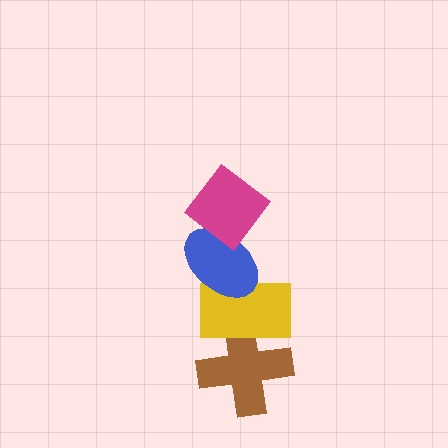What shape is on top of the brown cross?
The yellow rectangle is on top of the brown cross.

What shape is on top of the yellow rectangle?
The blue ellipse is on top of the yellow rectangle.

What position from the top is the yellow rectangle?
The yellow rectangle is 3rd from the top.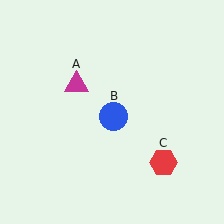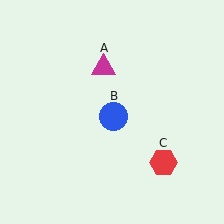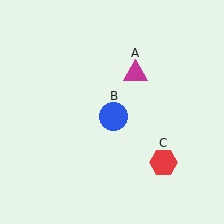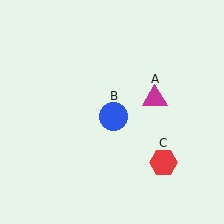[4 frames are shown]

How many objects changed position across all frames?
1 object changed position: magenta triangle (object A).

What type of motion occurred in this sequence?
The magenta triangle (object A) rotated clockwise around the center of the scene.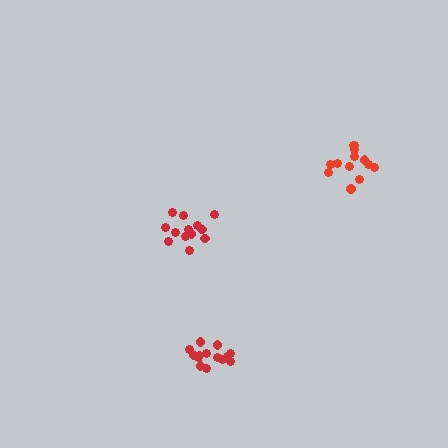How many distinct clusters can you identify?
There are 3 distinct clusters.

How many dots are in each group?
Group 1: 14 dots, Group 2: 13 dots, Group 3: 13 dots (40 total).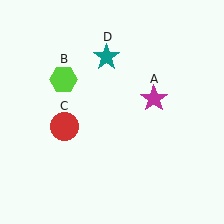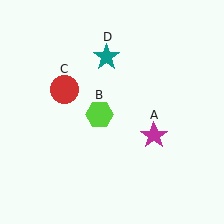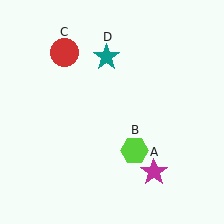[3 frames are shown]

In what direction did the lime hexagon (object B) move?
The lime hexagon (object B) moved down and to the right.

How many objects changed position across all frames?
3 objects changed position: magenta star (object A), lime hexagon (object B), red circle (object C).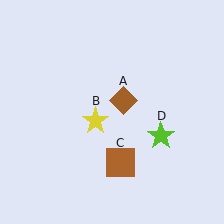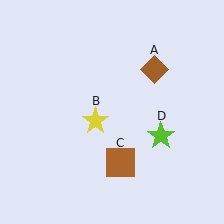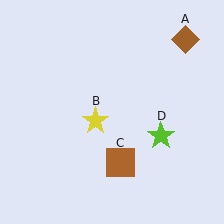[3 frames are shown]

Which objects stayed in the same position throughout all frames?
Yellow star (object B) and brown square (object C) and lime star (object D) remained stationary.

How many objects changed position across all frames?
1 object changed position: brown diamond (object A).